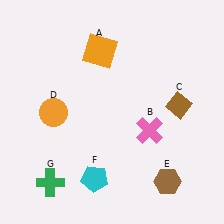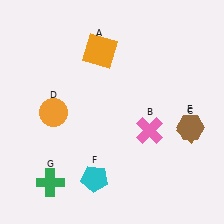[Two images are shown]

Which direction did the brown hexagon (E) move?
The brown hexagon (E) moved up.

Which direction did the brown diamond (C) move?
The brown diamond (C) moved down.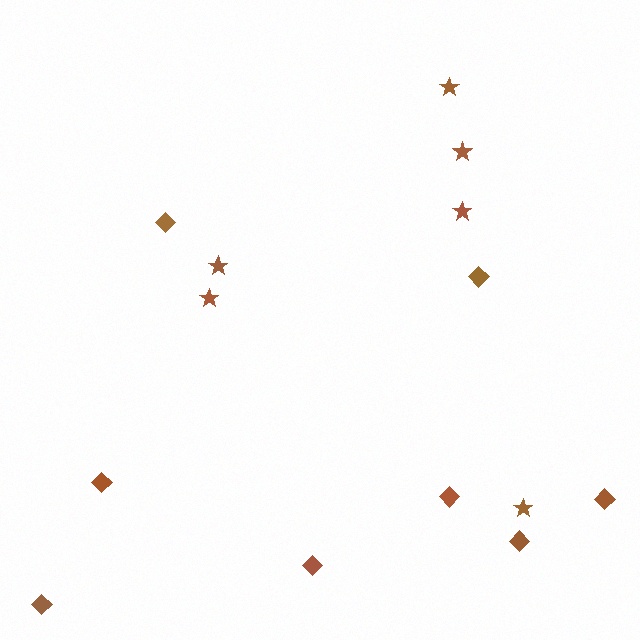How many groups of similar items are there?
There are 2 groups: one group of stars (6) and one group of diamonds (8).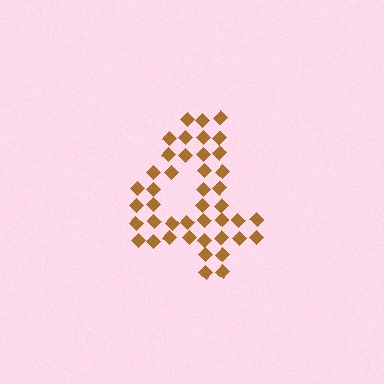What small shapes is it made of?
It is made of small diamonds.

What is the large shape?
The large shape is the digit 4.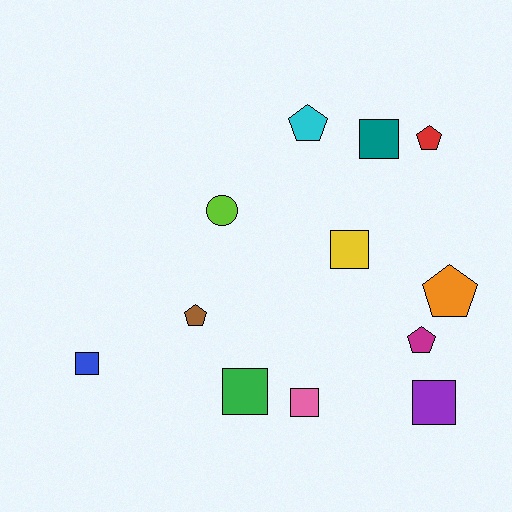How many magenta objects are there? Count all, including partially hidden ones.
There is 1 magenta object.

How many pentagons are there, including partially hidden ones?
There are 5 pentagons.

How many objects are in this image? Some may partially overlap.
There are 12 objects.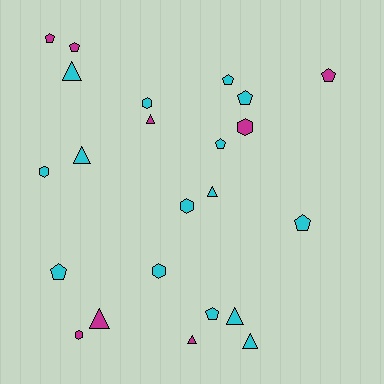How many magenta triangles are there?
There are 3 magenta triangles.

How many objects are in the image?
There are 23 objects.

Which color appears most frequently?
Cyan, with 15 objects.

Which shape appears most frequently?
Pentagon, with 9 objects.